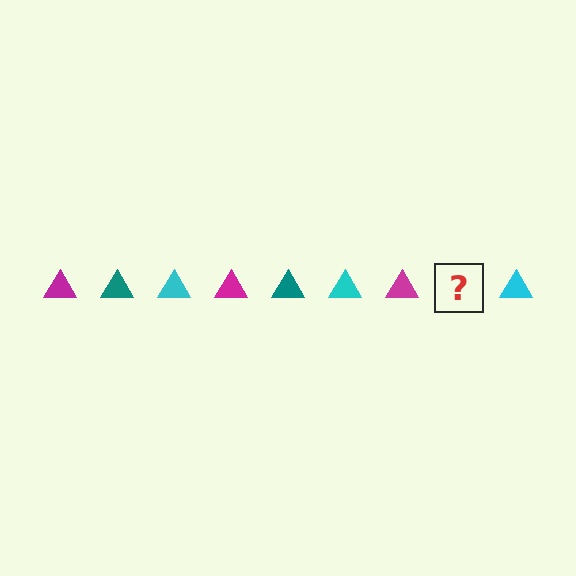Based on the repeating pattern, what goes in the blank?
The blank should be a teal triangle.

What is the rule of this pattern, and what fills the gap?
The rule is that the pattern cycles through magenta, teal, cyan triangles. The gap should be filled with a teal triangle.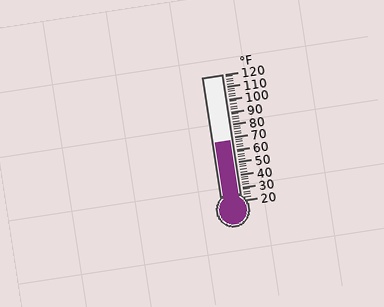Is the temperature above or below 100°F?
The temperature is below 100°F.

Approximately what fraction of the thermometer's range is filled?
The thermometer is filled to approximately 50% of its range.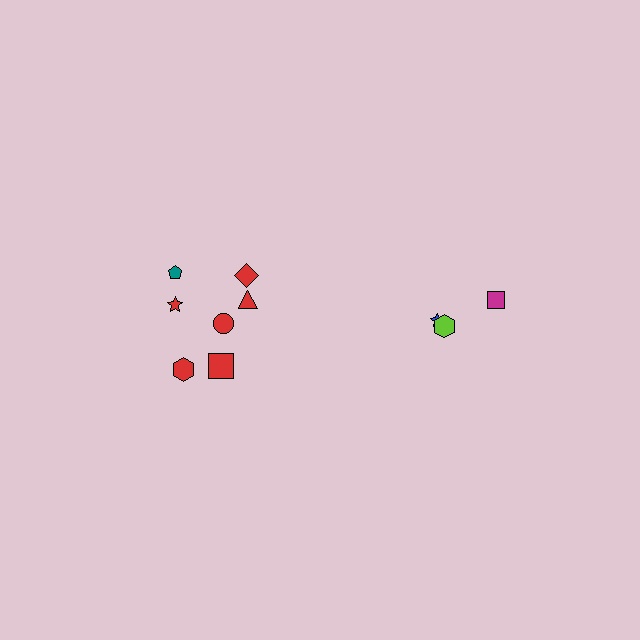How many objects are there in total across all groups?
There are 10 objects.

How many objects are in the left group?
There are 7 objects.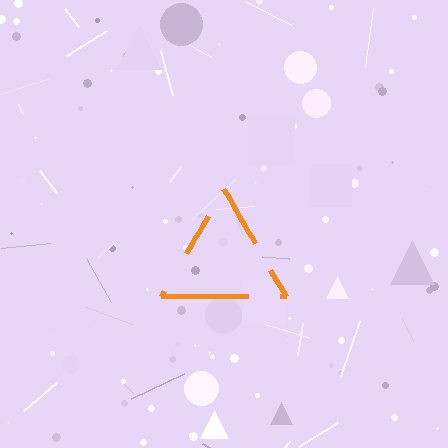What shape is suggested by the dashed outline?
The dashed outline suggests a triangle.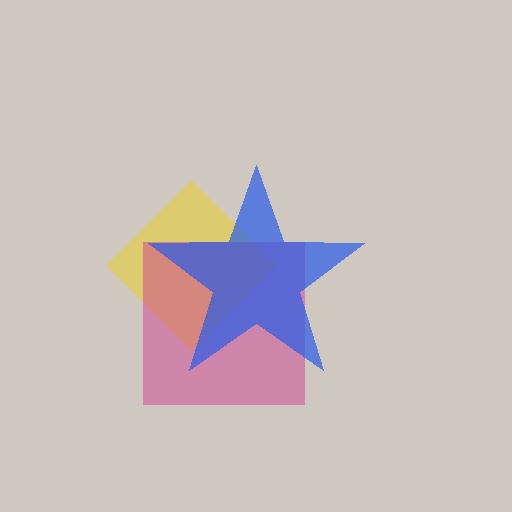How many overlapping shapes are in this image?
There are 3 overlapping shapes in the image.